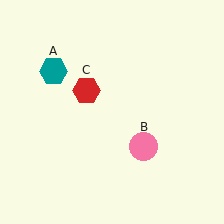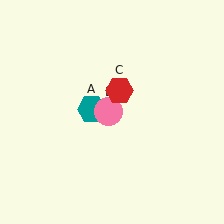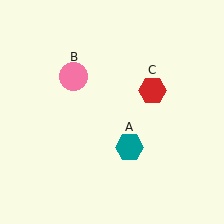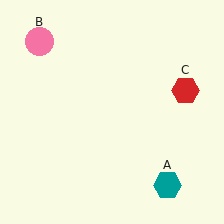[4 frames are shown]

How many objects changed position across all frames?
3 objects changed position: teal hexagon (object A), pink circle (object B), red hexagon (object C).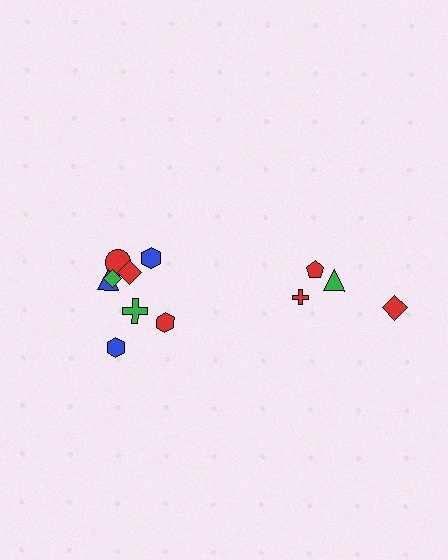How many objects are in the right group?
There are 4 objects.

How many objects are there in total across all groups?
There are 12 objects.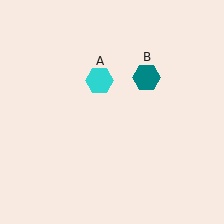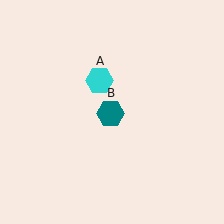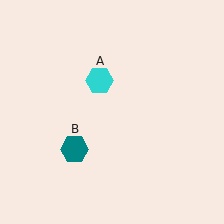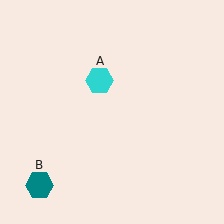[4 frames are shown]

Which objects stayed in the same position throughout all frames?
Cyan hexagon (object A) remained stationary.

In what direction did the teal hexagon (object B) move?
The teal hexagon (object B) moved down and to the left.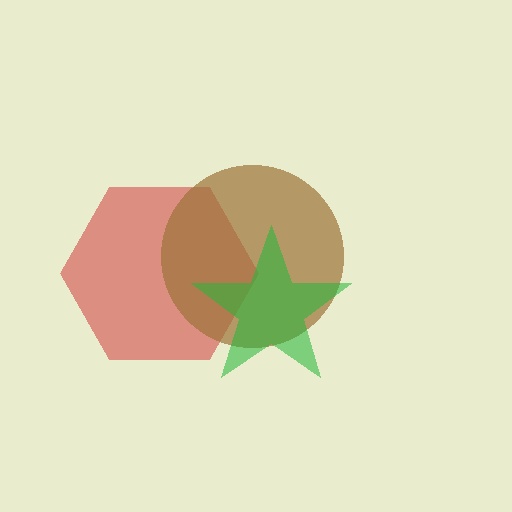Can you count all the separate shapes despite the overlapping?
Yes, there are 3 separate shapes.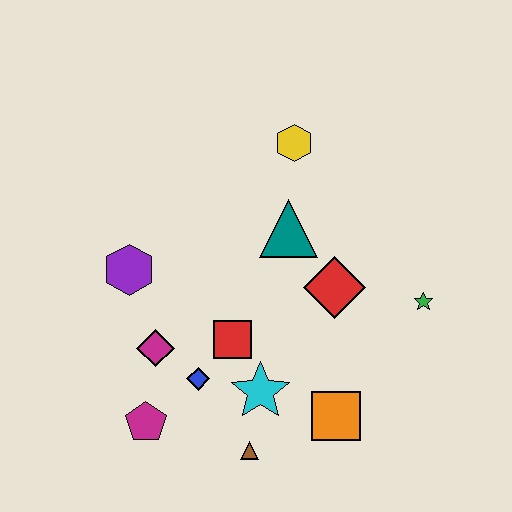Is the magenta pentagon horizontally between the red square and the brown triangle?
No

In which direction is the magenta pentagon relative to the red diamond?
The magenta pentagon is to the left of the red diamond.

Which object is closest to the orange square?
The cyan star is closest to the orange square.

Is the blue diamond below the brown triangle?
No